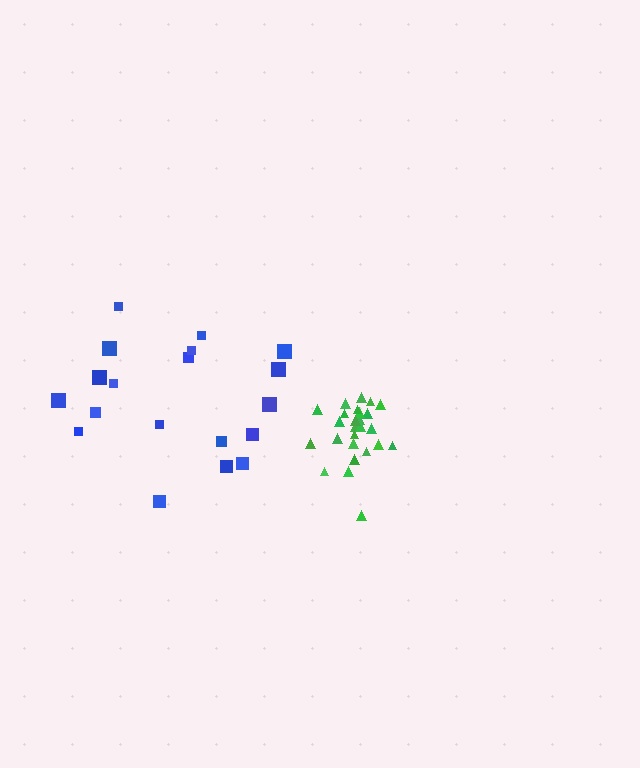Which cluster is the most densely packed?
Green.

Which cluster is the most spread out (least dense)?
Blue.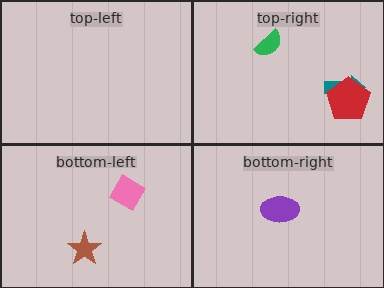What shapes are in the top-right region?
The green semicircle, the teal arrow, the red pentagon.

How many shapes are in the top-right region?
3.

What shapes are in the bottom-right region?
The purple ellipse.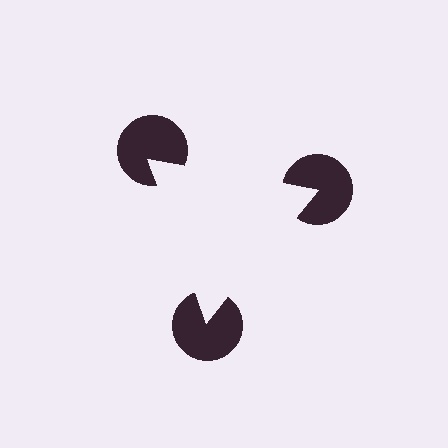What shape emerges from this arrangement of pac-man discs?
An illusory triangle — its edges are inferred from the aligned wedge cuts in the pac-man discs, not physically drawn.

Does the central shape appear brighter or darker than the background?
It typically appears slightly brighter than the background, even though no actual brightness change is drawn.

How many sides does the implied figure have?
3 sides.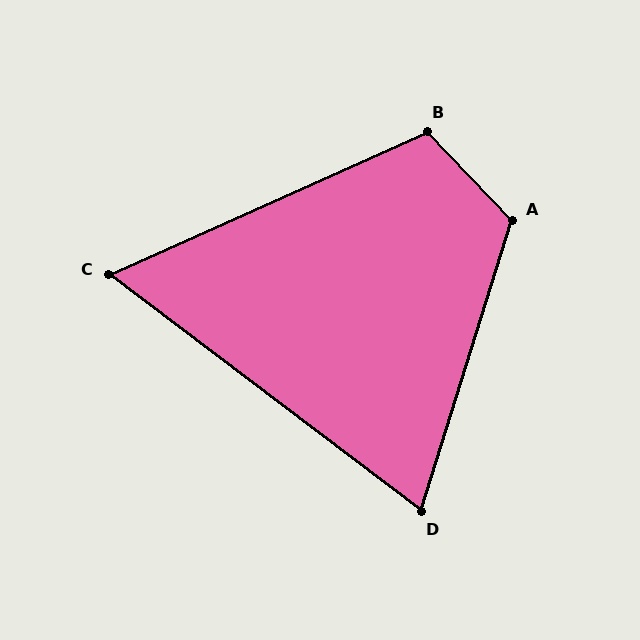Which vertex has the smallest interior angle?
C, at approximately 61 degrees.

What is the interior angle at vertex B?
Approximately 110 degrees (obtuse).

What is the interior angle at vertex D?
Approximately 70 degrees (acute).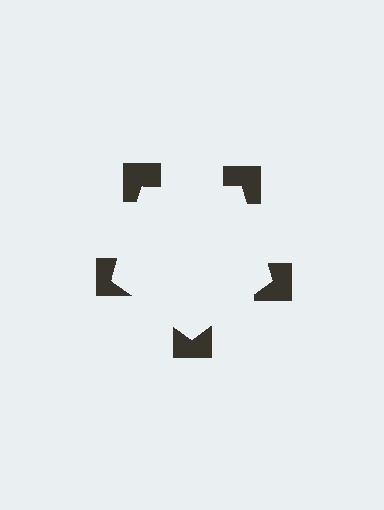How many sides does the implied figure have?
5 sides.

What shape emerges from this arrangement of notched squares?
An illusory pentagon — its edges are inferred from the aligned wedge cuts in the notched squares, not physically drawn.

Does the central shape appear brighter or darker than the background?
It typically appears slightly brighter than the background, even though no actual brightness change is drawn.